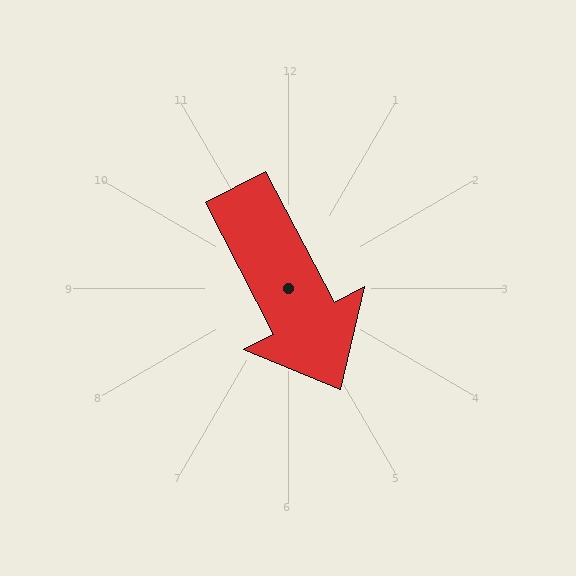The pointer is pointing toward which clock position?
Roughly 5 o'clock.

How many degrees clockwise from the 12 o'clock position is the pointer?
Approximately 153 degrees.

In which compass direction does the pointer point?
Southeast.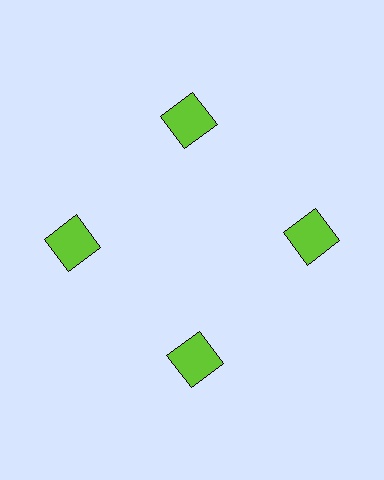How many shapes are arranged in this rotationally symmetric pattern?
There are 4 shapes, arranged in 4 groups of 1.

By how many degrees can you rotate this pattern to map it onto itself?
The pattern maps onto itself every 90 degrees of rotation.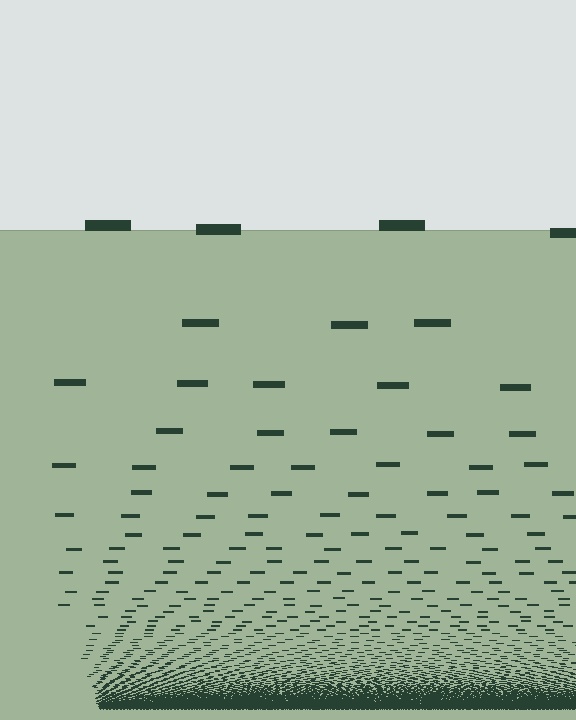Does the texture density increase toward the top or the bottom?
Density increases toward the bottom.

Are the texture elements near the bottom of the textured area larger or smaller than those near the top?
Smaller. The gradient is inverted — elements near the bottom are smaller and denser.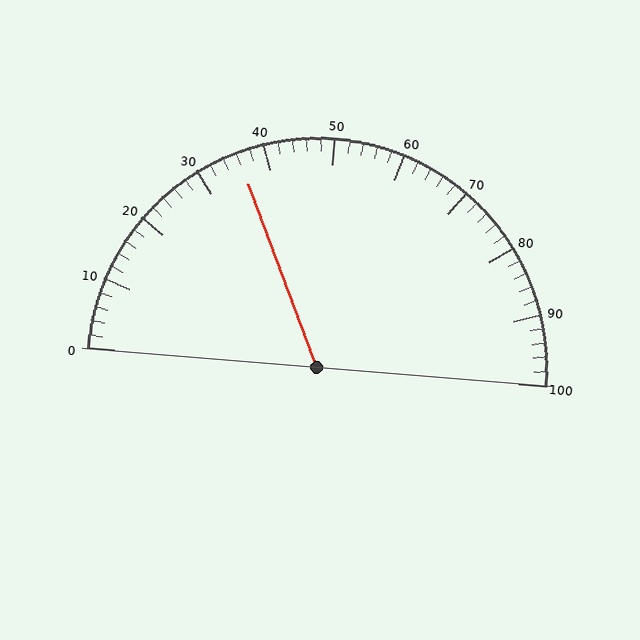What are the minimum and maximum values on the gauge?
The gauge ranges from 0 to 100.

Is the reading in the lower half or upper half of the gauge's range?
The reading is in the lower half of the range (0 to 100).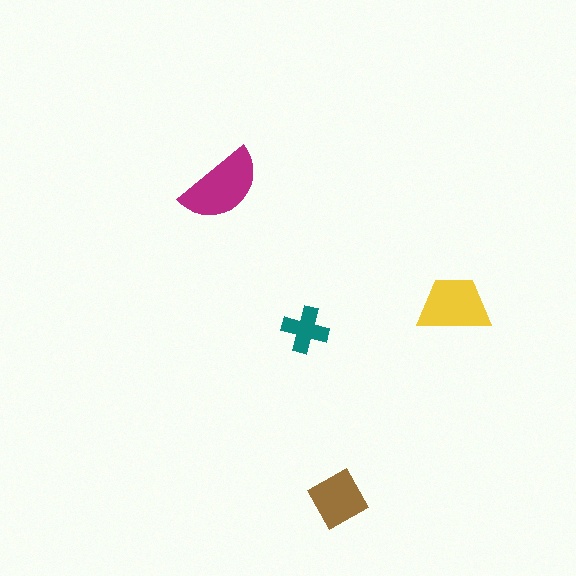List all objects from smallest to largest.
The teal cross, the brown square, the yellow trapezoid, the magenta semicircle.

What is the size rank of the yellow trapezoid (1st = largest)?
2nd.